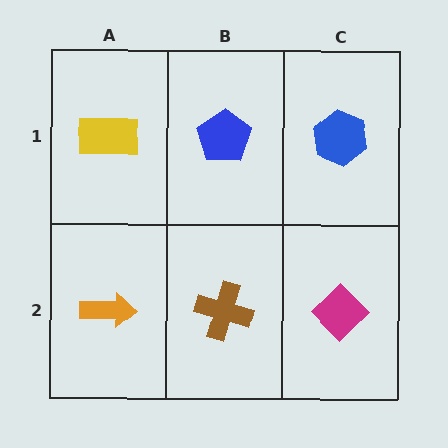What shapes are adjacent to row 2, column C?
A blue hexagon (row 1, column C), a brown cross (row 2, column B).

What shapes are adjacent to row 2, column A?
A yellow rectangle (row 1, column A), a brown cross (row 2, column B).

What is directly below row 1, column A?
An orange arrow.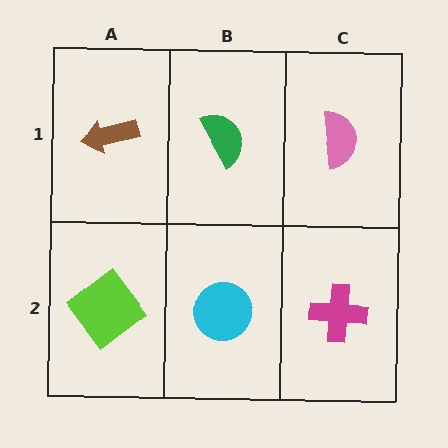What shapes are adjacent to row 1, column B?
A cyan circle (row 2, column B), a brown arrow (row 1, column A), a pink semicircle (row 1, column C).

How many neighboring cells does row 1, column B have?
3.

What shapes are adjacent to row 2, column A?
A brown arrow (row 1, column A), a cyan circle (row 2, column B).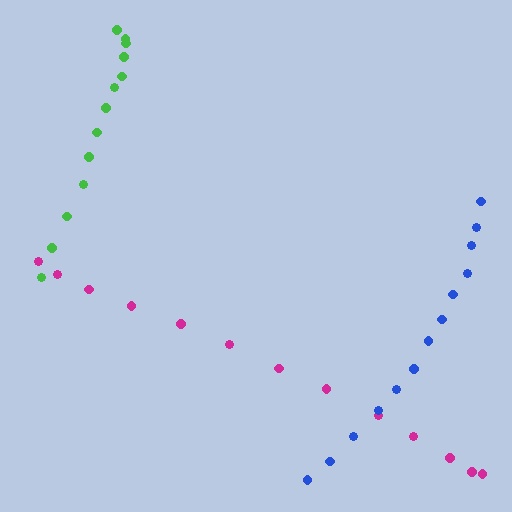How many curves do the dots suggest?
There are 3 distinct paths.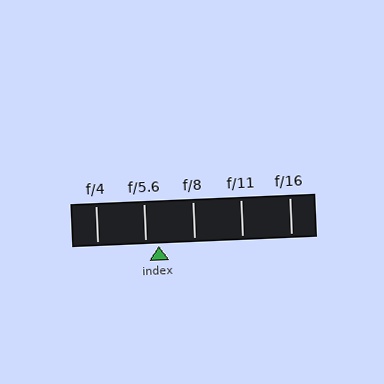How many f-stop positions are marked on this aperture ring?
There are 5 f-stop positions marked.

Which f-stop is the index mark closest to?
The index mark is closest to f/5.6.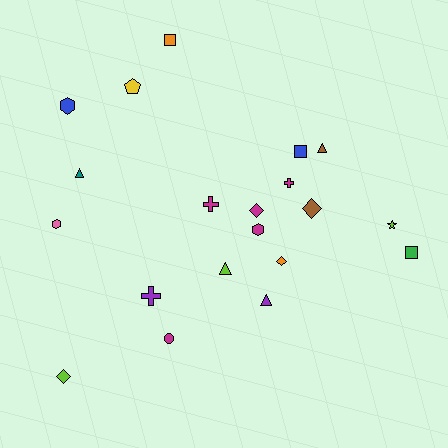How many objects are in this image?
There are 20 objects.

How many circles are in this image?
There is 1 circle.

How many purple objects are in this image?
There are 2 purple objects.